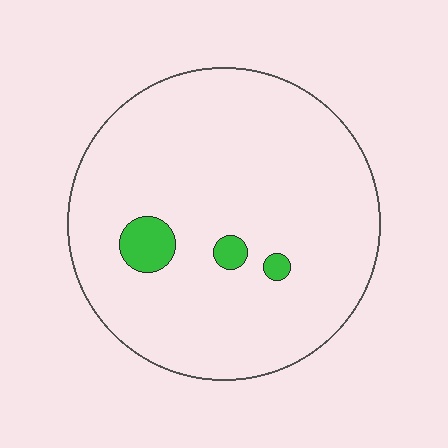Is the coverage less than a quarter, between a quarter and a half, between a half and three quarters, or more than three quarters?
Less than a quarter.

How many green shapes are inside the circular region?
3.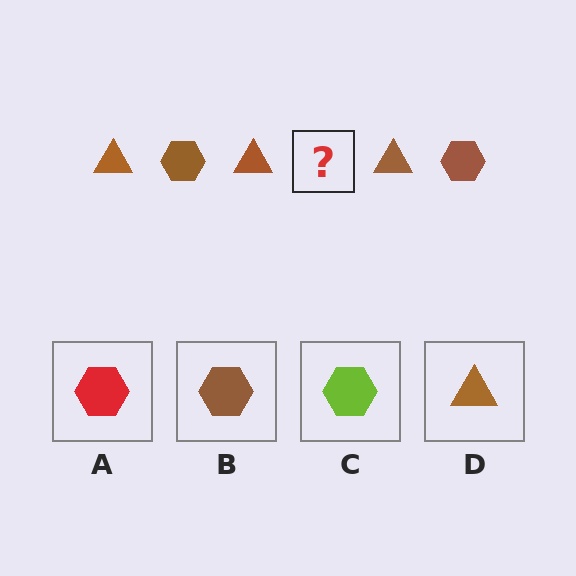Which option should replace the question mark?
Option B.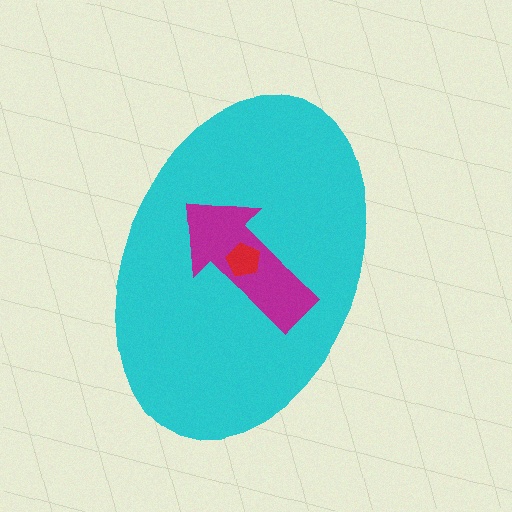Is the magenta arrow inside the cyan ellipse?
Yes.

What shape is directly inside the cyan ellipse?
The magenta arrow.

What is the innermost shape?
The red pentagon.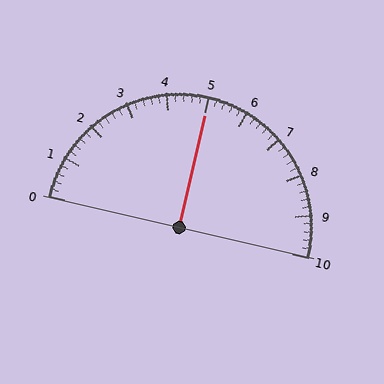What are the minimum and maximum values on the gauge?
The gauge ranges from 0 to 10.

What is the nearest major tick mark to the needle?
The nearest major tick mark is 5.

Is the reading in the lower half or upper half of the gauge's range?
The reading is in the upper half of the range (0 to 10).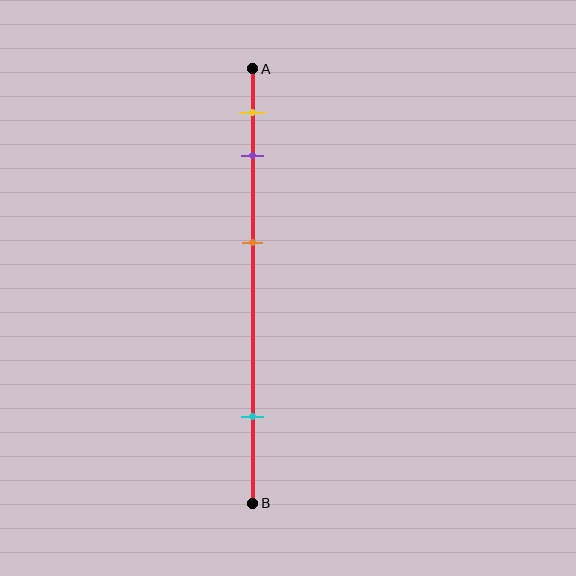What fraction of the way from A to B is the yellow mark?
The yellow mark is approximately 10% (0.1) of the way from A to B.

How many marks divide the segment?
There are 4 marks dividing the segment.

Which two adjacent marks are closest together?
The yellow and purple marks are the closest adjacent pair.